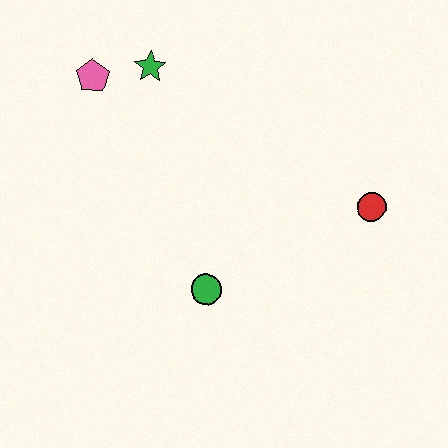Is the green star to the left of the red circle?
Yes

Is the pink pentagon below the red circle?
No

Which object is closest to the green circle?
The red circle is closest to the green circle.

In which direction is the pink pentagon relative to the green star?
The pink pentagon is to the left of the green star.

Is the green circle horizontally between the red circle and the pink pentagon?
Yes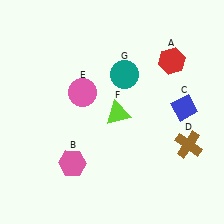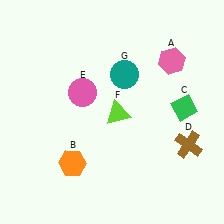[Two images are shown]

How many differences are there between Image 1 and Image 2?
There are 3 differences between the two images.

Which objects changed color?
A changed from red to pink. B changed from pink to orange. C changed from blue to green.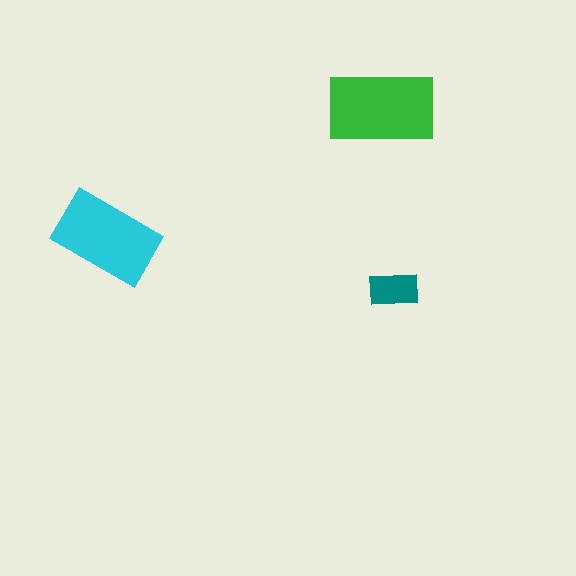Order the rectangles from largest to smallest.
the green one, the cyan one, the teal one.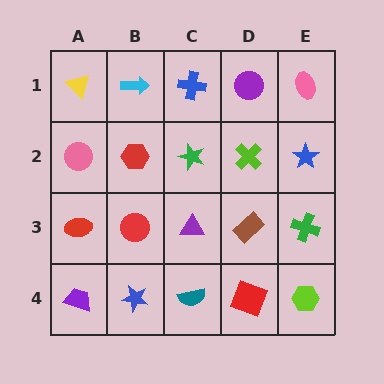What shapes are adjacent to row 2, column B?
A cyan arrow (row 1, column B), a red circle (row 3, column B), a pink circle (row 2, column A), a green star (row 2, column C).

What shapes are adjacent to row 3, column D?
A lime cross (row 2, column D), a red square (row 4, column D), a purple triangle (row 3, column C), a green cross (row 3, column E).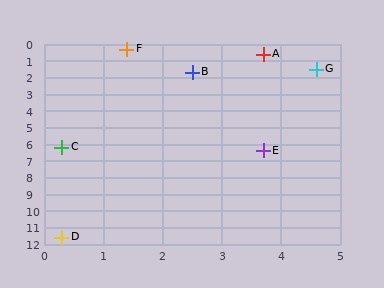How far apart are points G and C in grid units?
Points G and C are about 6.4 grid units apart.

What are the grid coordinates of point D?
Point D is at approximately (0.3, 11.6).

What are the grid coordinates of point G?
Point G is at approximately (4.6, 1.5).